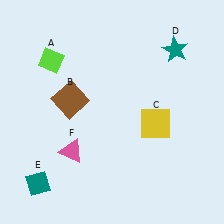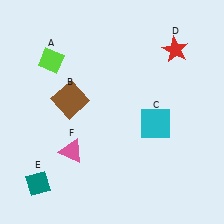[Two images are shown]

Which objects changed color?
C changed from yellow to cyan. D changed from teal to red.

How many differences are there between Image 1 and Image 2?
There are 2 differences between the two images.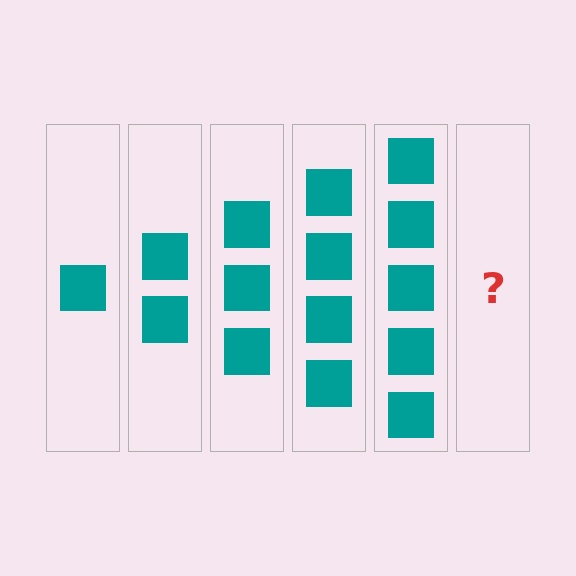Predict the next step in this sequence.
The next step is 6 squares.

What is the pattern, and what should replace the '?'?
The pattern is that each step adds one more square. The '?' should be 6 squares.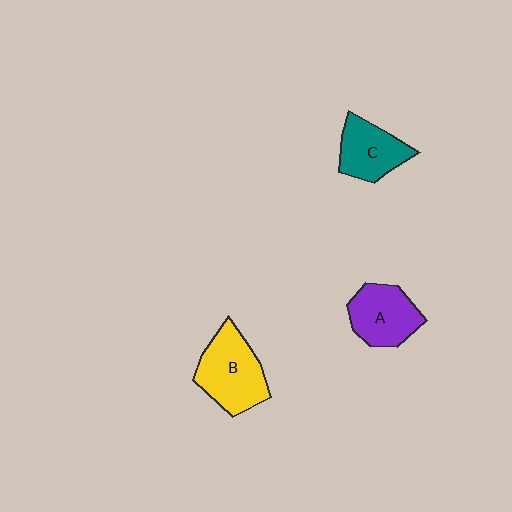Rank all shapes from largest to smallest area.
From largest to smallest: B (yellow), A (purple), C (teal).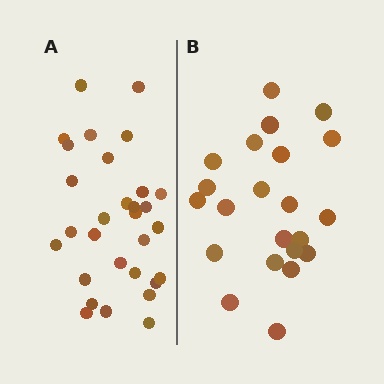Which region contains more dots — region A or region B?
Region A (the left region) has more dots.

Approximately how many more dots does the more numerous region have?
Region A has roughly 8 or so more dots than region B.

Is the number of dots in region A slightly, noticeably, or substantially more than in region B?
Region A has noticeably more, but not dramatically so. The ratio is roughly 1.4 to 1.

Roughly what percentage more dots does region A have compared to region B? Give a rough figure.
About 35% more.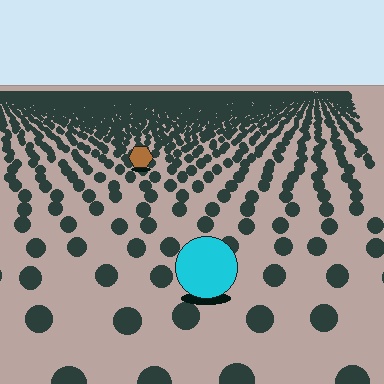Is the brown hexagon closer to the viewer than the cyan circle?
No. The cyan circle is closer — you can tell from the texture gradient: the ground texture is coarser near it.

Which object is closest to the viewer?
The cyan circle is closest. The texture marks near it are larger and more spread out.